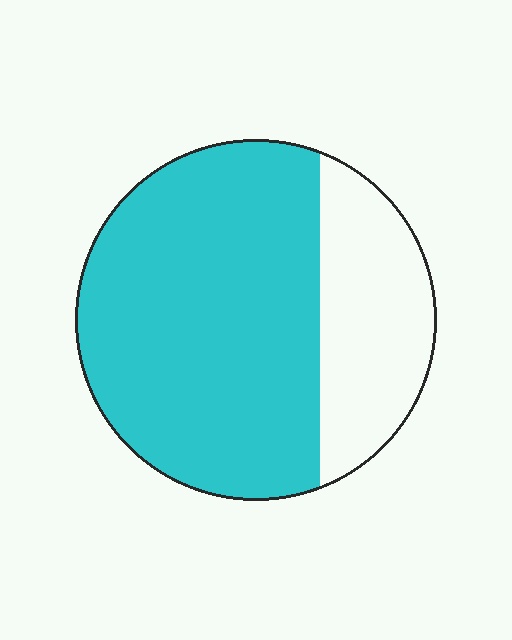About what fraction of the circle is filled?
About three quarters (3/4).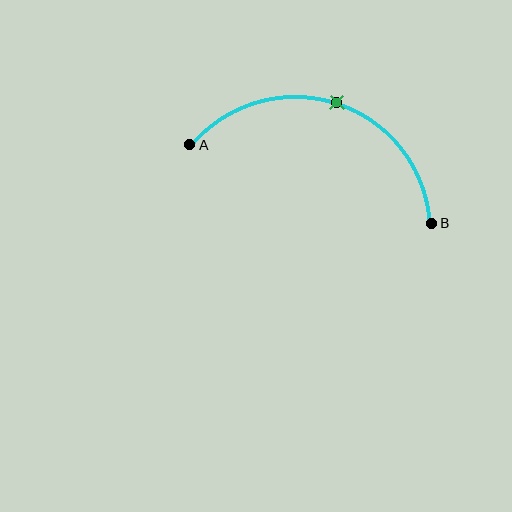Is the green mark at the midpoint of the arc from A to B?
Yes. The green mark lies on the arc at equal arc-length from both A and B — it is the arc midpoint.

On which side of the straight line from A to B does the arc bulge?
The arc bulges above the straight line connecting A and B.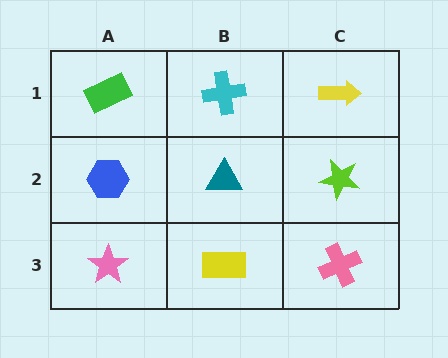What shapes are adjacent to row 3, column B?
A teal triangle (row 2, column B), a pink star (row 3, column A), a pink cross (row 3, column C).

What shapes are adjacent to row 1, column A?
A blue hexagon (row 2, column A), a cyan cross (row 1, column B).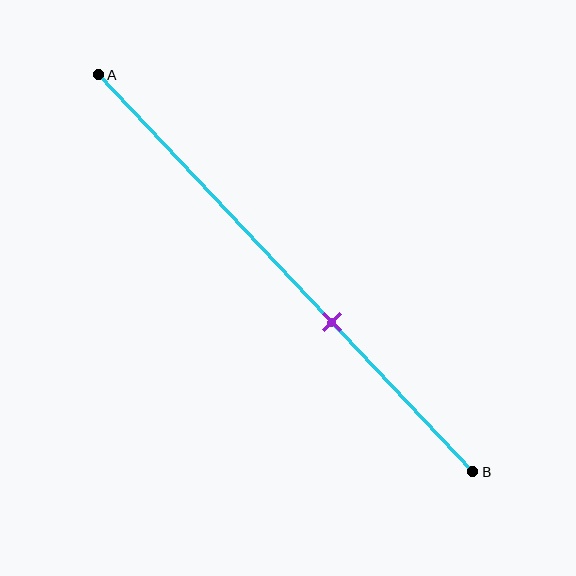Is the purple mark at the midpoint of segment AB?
No, the mark is at about 60% from A, not at the 50% midpoint.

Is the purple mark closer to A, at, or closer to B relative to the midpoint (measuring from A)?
The purple mark is closer to point B than the midpoint of segment AB.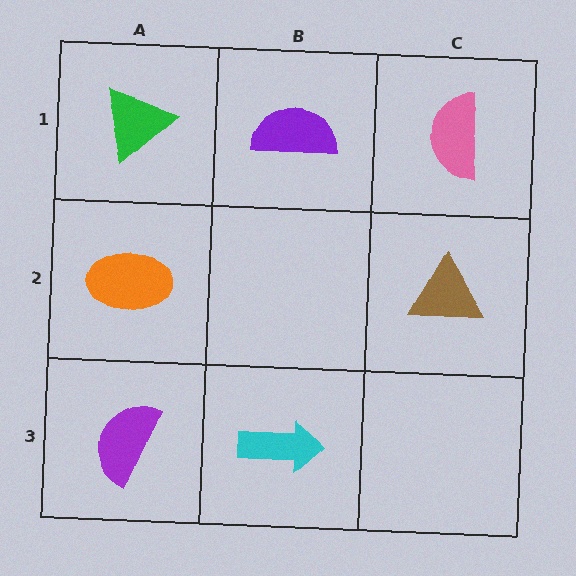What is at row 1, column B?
A purple semicircle.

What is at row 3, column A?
A purple semicircle.